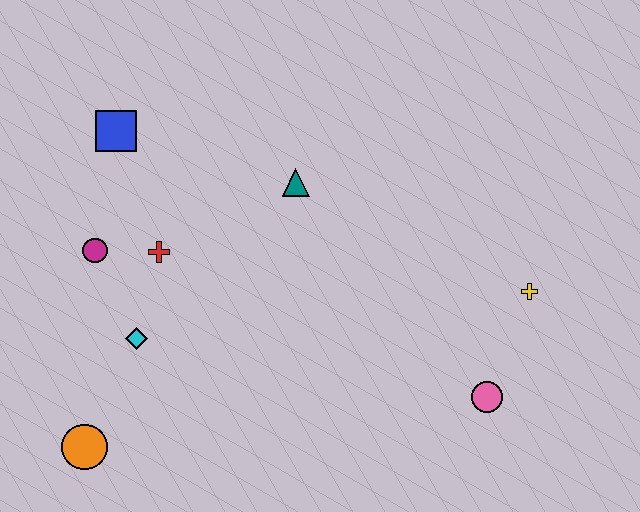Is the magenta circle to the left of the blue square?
Yes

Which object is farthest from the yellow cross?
The orange circle is farthest from the yellow cross.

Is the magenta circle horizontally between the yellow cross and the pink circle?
No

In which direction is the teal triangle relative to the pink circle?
The teal triangle is above the pink circle.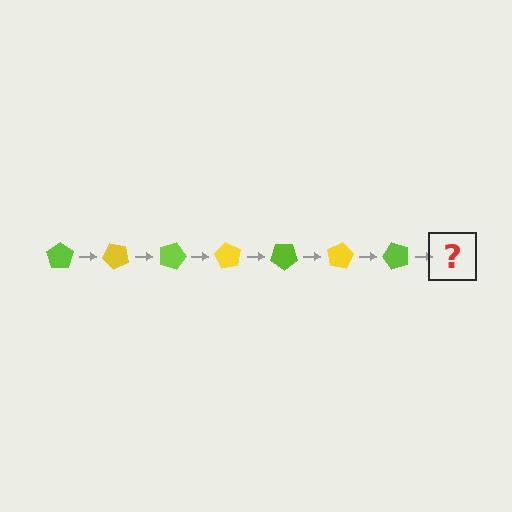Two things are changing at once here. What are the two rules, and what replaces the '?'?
The two rules are that it rotates 45 degrees each step and the color cycles through lime and yellow. The '?' should be a yellow pentagon, rotated 315 degrees from the start.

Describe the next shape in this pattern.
It should be a yellow pentagon, rotated 315 degrees from the start.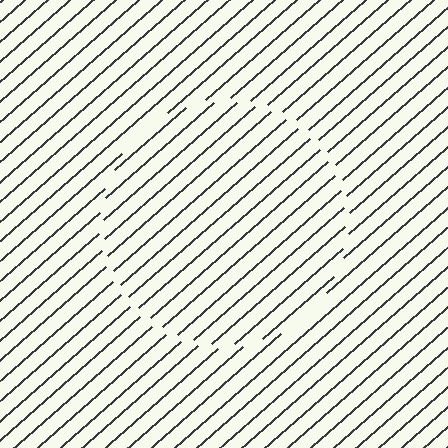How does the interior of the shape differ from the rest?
The interior of the shape contains the same grating, shifted by half a period — the contour is defined by the phase discontinuity where line-ends from the inner and outer gratings abut.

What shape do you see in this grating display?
An illusory circle. The interior of the shape contains the same grating, shifted by half a period — the contour is defined by the phase discontinuity where line-ends from the inner and outer gratings abut.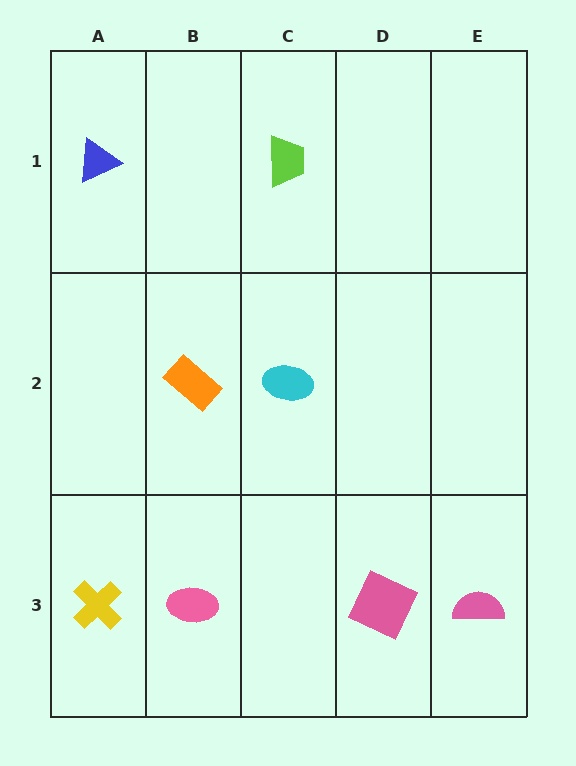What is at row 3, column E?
A pink semicircle.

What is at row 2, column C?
A cyan ellipse.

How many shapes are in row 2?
2 shapes.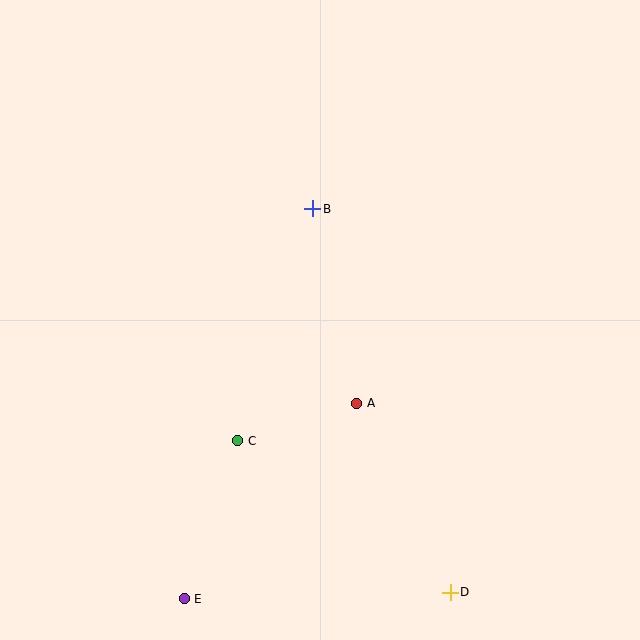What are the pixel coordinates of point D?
Point D is at (450, 592).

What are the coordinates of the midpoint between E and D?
The midpoint between E and D is at (317, 595).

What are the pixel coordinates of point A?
Point A is at (357, 403).